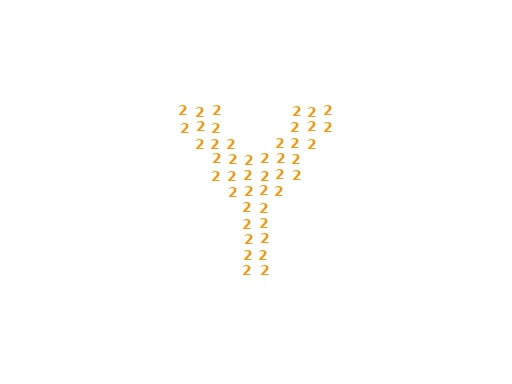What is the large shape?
The large shape is the letter Y.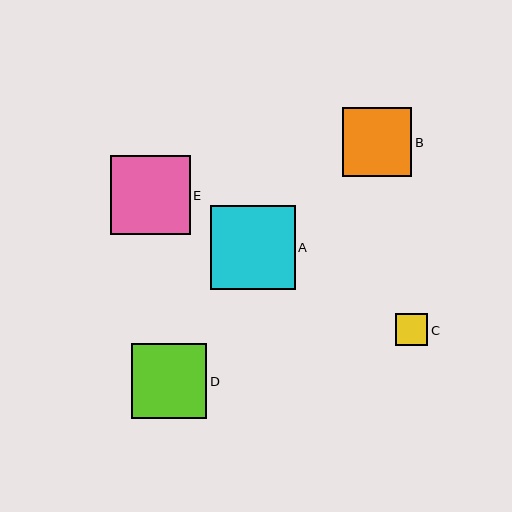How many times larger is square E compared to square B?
Square E is approximately 1.2 times the size of square B.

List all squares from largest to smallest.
From largest to smallest: A, E, D, B, C.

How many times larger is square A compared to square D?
Square A is approximately 1.1 times the size of square D.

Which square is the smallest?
Square C is the smallest with a size of approximately 32 pixels.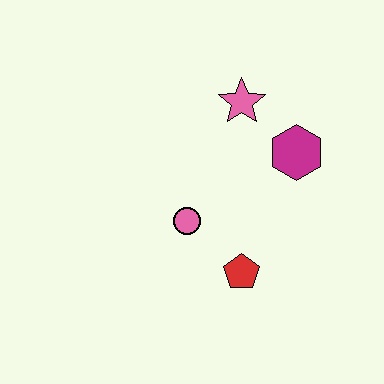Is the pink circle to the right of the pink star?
No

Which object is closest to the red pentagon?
The pink circle is closest to the red pentagon.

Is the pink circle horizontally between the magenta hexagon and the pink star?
No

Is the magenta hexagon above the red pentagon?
Yes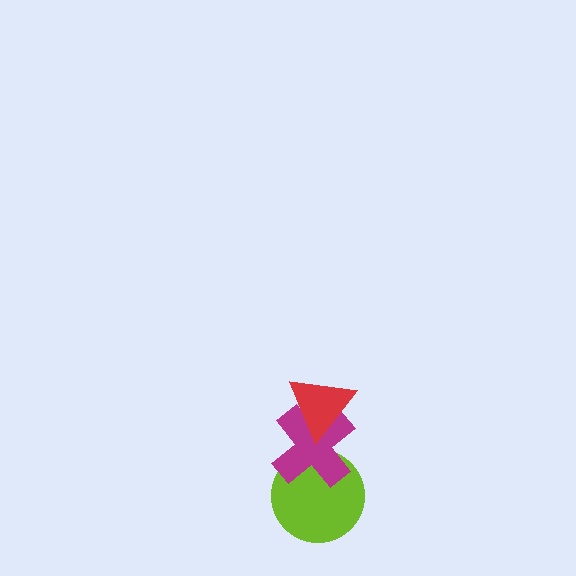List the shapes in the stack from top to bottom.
From top to bottom: the red triangle, the magenta cross, the lime circle.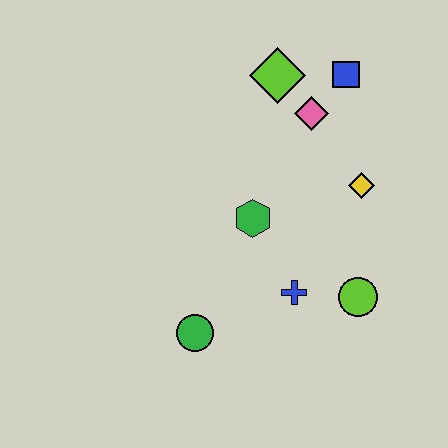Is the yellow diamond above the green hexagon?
Yes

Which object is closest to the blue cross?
The lime circle is closest to the blue cross.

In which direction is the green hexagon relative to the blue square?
The green hexagon is below the blue square.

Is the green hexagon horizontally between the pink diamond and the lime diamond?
No